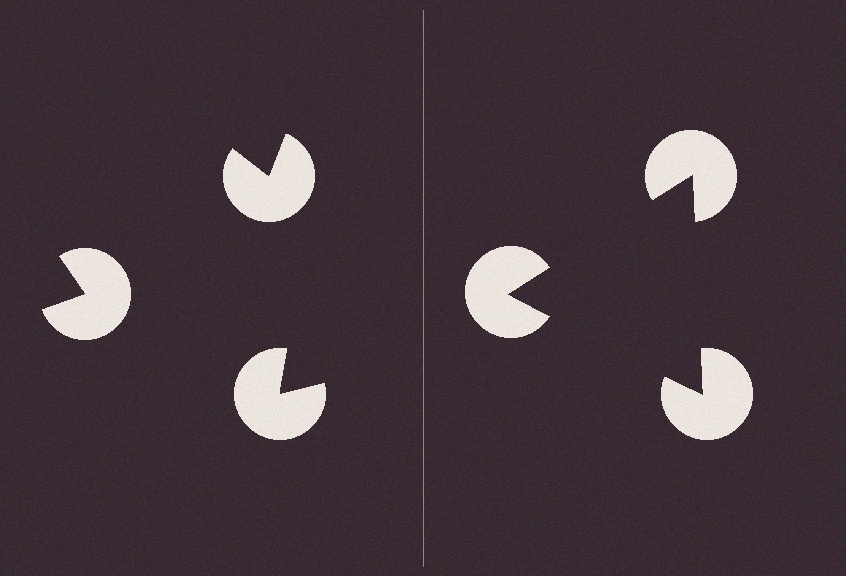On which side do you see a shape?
An illusory triangle appears on the right side. On the left side the wedge cuts are rotated, so no coherent shape forms.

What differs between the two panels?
The pac-man discs are positioned identically on both sides; only the wedge orientations differ. On the right they align to a triangle; on the left they are misaligned.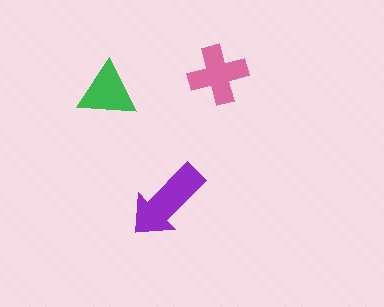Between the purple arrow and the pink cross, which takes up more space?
The purple arrow.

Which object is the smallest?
The green triangle.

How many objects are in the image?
There are 3 objects in the image.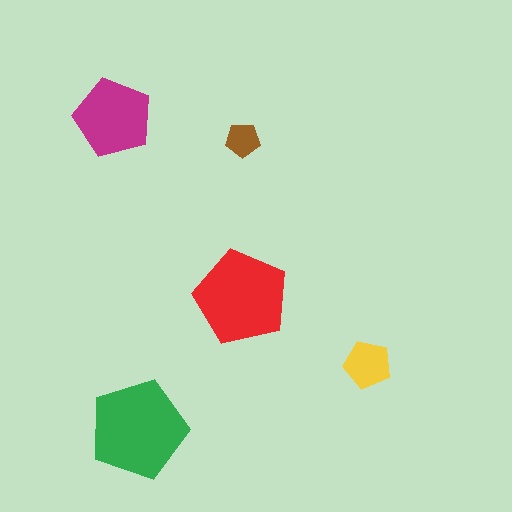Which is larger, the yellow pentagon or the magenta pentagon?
The magenta one.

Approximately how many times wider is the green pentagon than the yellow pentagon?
About 2 times wider.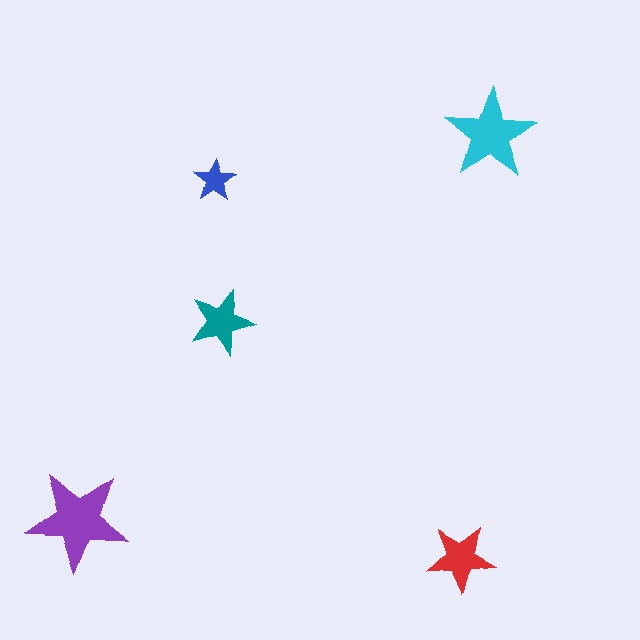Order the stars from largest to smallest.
the purple one, the cyan one, the red one, the teal one, the blue one.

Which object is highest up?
The cyan star is topmost.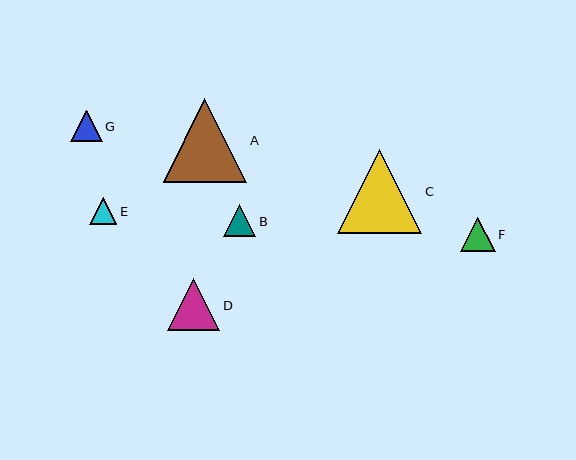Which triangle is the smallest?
Triangle E is the smallest with a size of approximately 27 pixels.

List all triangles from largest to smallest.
From largest to smallest: C, A, D, F, B, G, E.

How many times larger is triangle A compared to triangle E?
Triangle A is approximately 3.1 times the size of triangle E.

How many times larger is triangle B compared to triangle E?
Triangle B is approximately 1.2 times the size of triangle E.